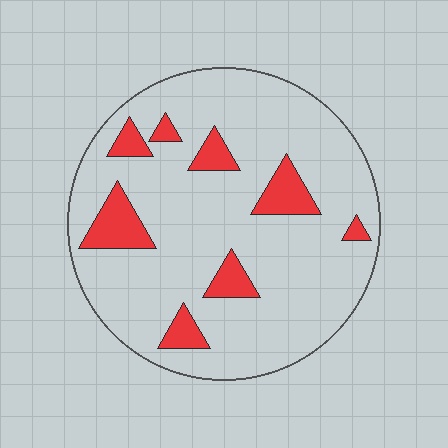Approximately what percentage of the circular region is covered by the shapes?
Approximately 15%.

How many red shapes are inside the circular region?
8.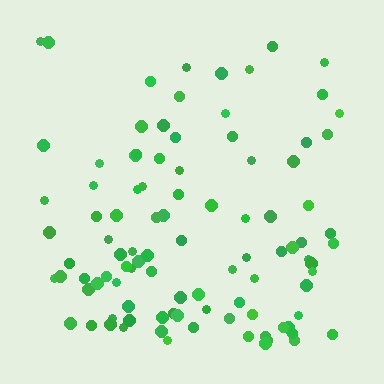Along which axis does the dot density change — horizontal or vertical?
Vertical.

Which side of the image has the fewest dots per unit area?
The top.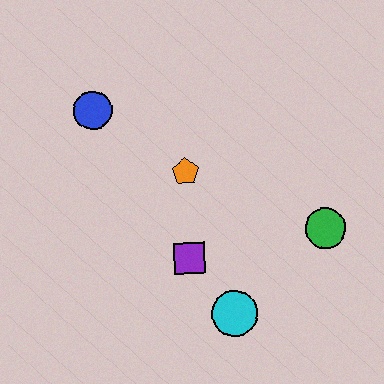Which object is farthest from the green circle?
The blue circle is farthest from the green circle.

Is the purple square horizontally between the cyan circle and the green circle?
No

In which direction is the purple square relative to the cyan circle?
The purple square is above the cyan circle.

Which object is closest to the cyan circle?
The purple square is closest to the cyan circle.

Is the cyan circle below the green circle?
Yes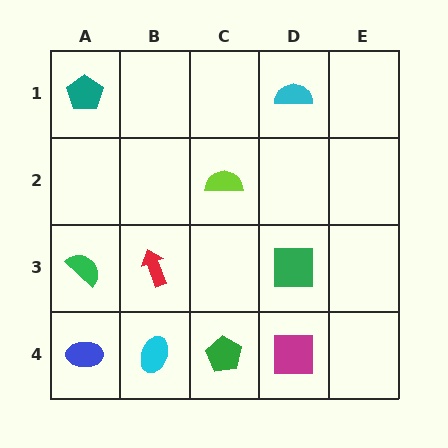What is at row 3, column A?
A green semicircle.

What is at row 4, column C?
A green pentagon.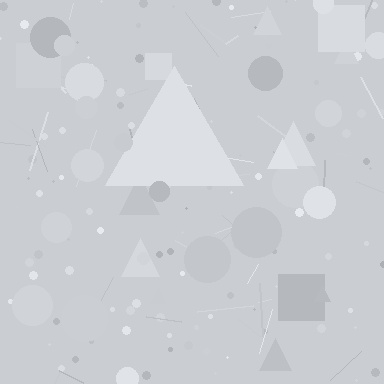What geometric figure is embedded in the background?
A triangle is embedded in the background.